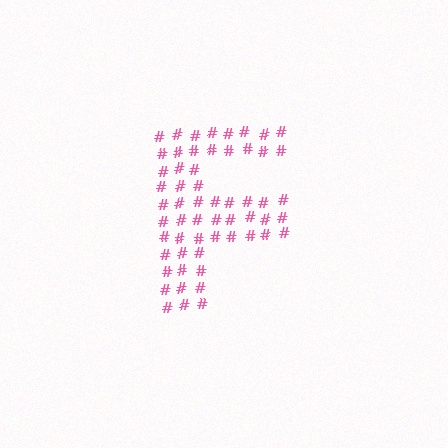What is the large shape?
The large shape is the letter F.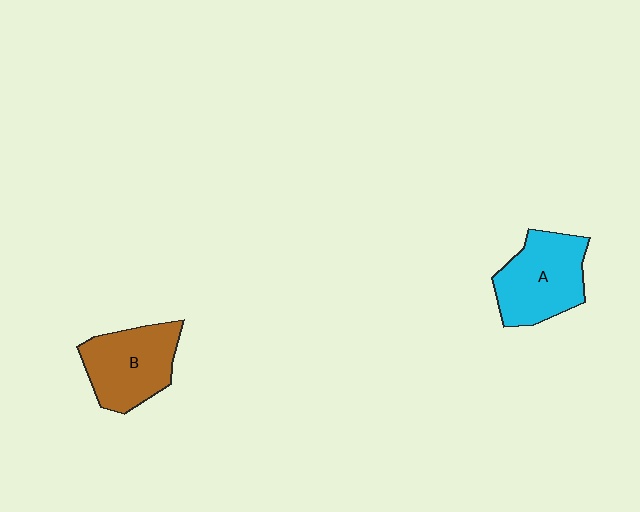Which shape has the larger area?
Shape A (cyan).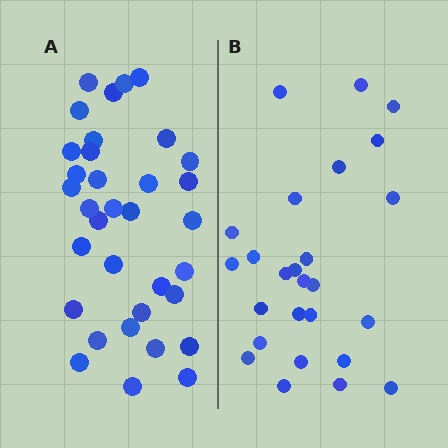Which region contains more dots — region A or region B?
Region A (the left region) has more dots.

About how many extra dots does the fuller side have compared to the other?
Region A has roughly 8 or so more dots than region B.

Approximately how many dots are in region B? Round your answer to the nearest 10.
About 30 dots. (The exact count is 26, which rounds to 30.)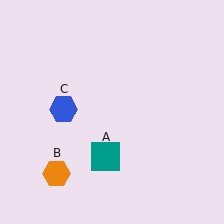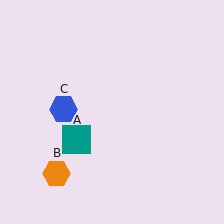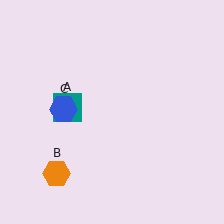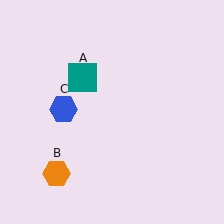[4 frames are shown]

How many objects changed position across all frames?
1 object changed position: teal square (object A).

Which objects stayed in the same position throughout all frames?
Orange hexagon (object B) and blue hexagon (object C) remained stationary.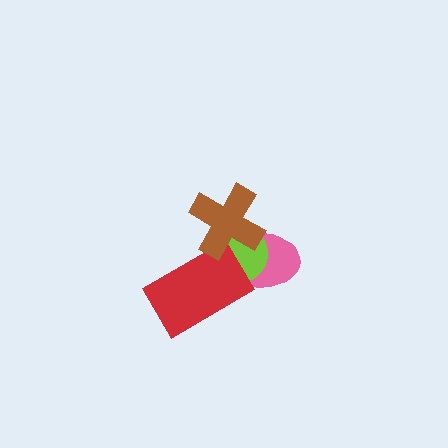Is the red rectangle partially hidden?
Yes, it is partially covered by another shape.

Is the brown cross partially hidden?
No, no other shape covers it.